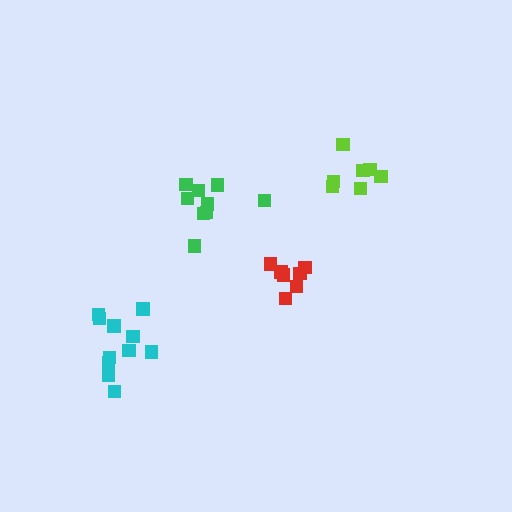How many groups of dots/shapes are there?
There are 4 groups.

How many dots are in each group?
Group 1: 8 dots, Group 2: 7 dots, Group 3: 9 dots, Group 4: 11 dots (35 total).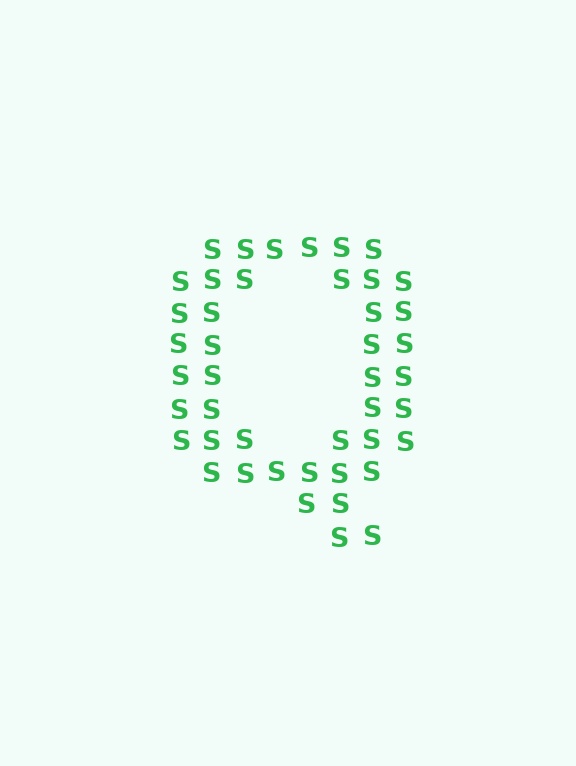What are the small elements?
The small elements are letter S's.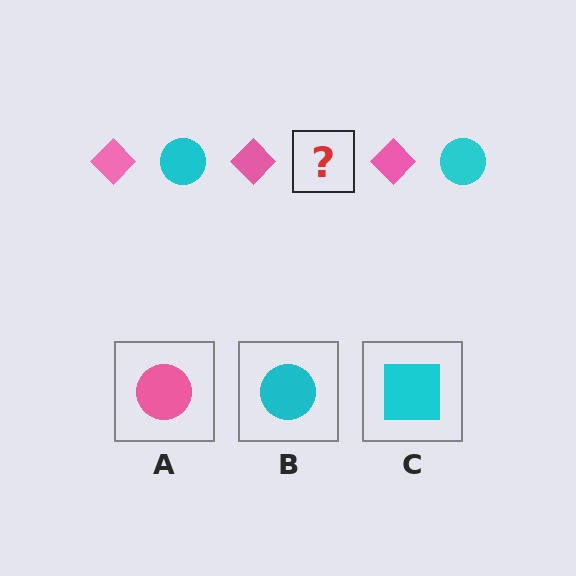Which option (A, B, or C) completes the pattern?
B.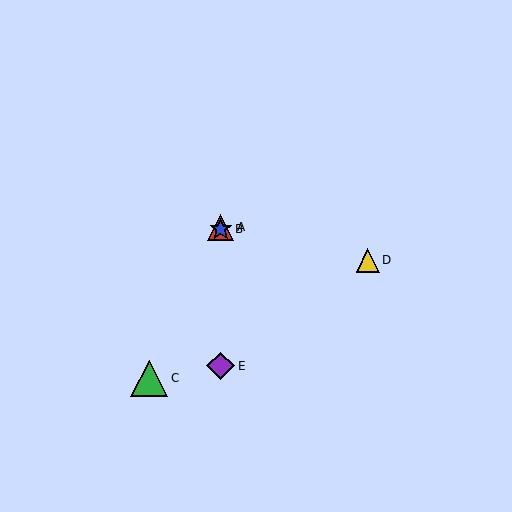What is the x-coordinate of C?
Object C is at x≈149.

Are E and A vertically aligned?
Yes, both are at x≈221.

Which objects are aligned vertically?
Objects A, B, E are aligned vertically.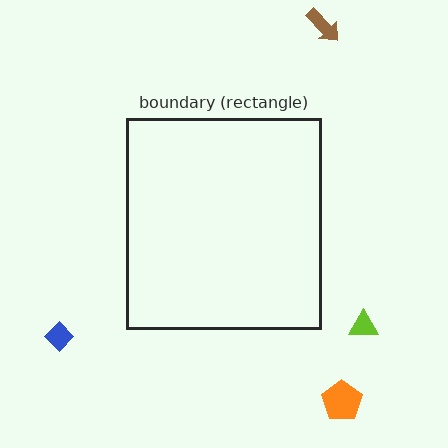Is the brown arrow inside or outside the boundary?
Outside.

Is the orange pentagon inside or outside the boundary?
Outside.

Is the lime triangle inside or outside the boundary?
Outside.